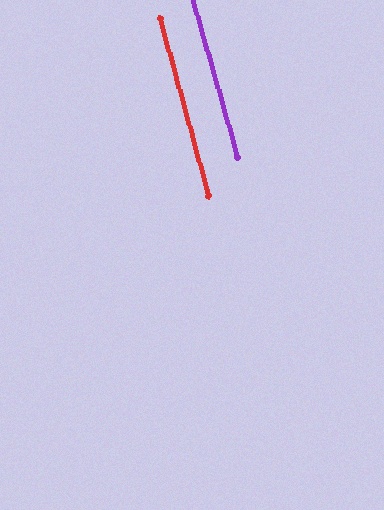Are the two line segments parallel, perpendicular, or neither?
Parallel — their directions differ by only 0.3°.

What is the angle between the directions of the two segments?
Approximately 0 degrees.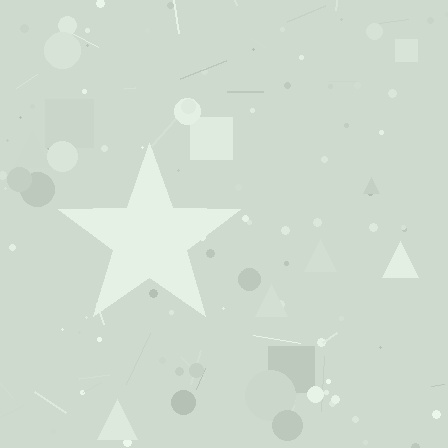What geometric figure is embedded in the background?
A star is embedded in the background.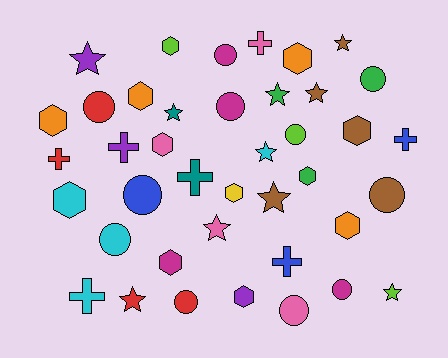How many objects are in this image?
There are 40 objects.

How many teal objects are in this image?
There are 2 teal objects.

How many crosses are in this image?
There are 7 crosses.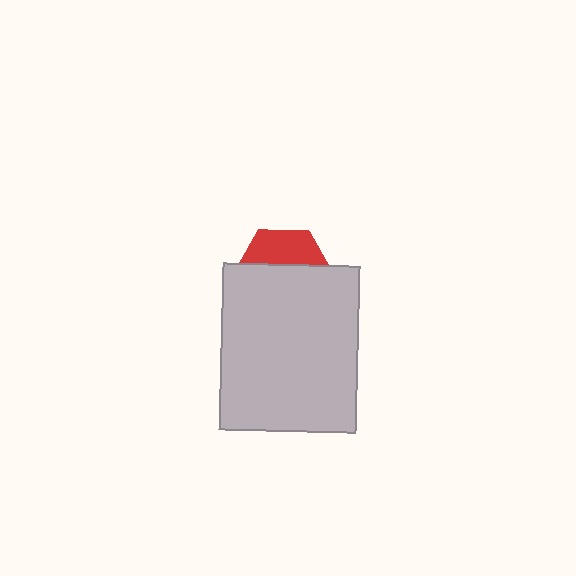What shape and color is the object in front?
The object in front is a light gray rectangle.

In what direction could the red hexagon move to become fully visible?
The red hexagon could move up. That would shift it out from behind the light gray rectangle entirely.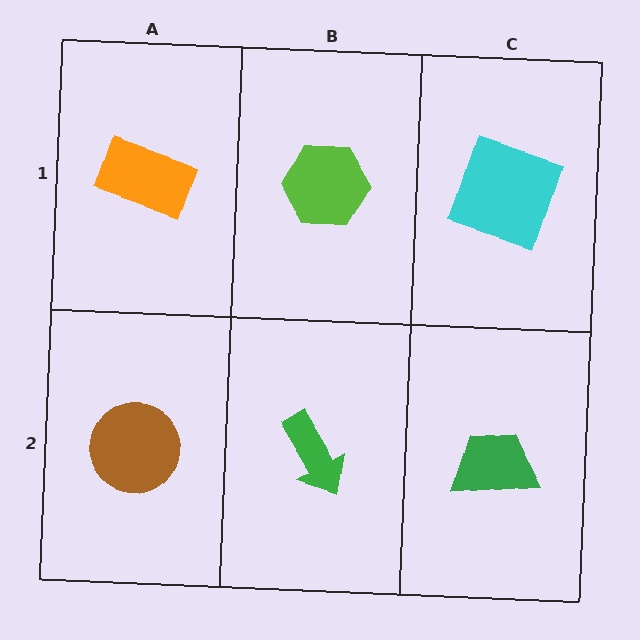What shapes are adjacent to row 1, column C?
A green trapezoid (row 2, column C), a lime hexagon (row 1, column B).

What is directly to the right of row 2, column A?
A green arrow.